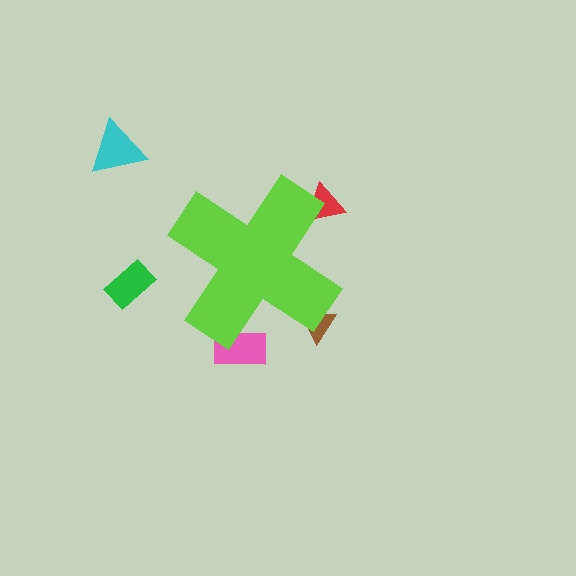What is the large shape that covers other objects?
A lime cross.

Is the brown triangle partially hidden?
Yes, the brown triangle is partially hidden behind the lime cross.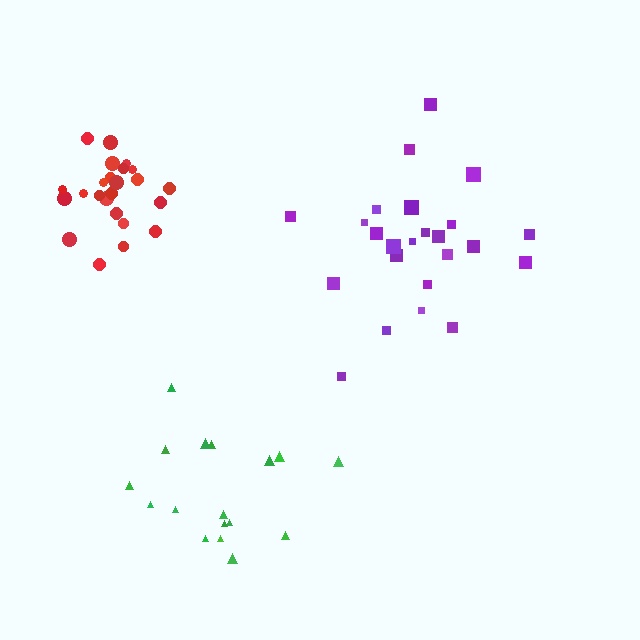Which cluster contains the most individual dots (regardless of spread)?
Purple (24).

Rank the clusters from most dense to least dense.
red, purple, green.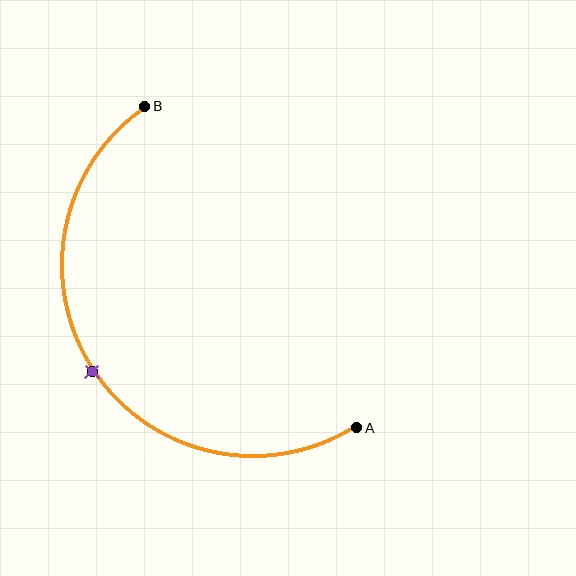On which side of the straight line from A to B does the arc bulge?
The arc bulges to the left of the straight line connecting A and B.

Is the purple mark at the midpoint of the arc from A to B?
Yes. The purple mark lies on the arc at equal arc-length from both A and B — it is the arc midpoint.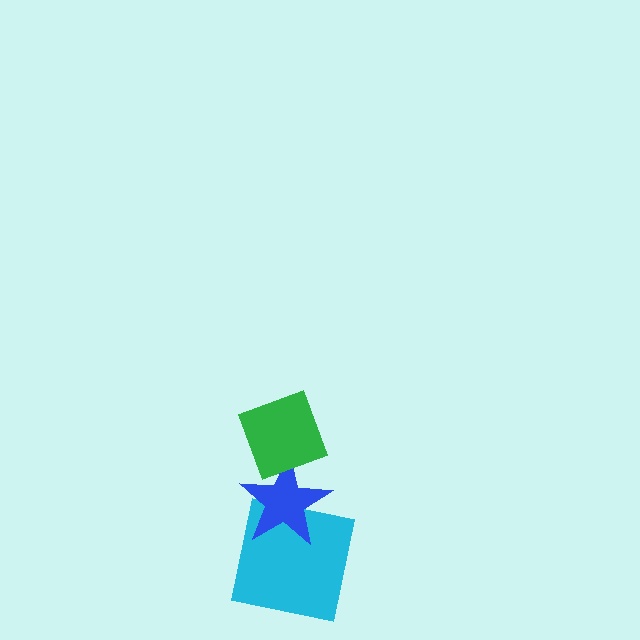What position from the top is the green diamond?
The green diamond is 1st from the top.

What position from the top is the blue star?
The blue star is 2nd from the top.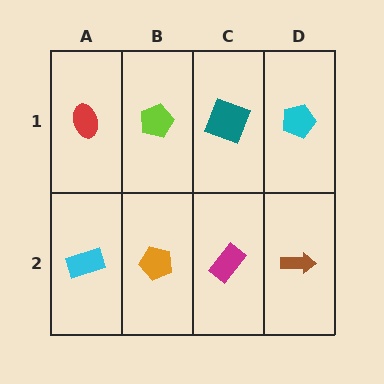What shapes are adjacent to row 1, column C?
A magenta rectangle (row 2, column C), a lime pentagon (row 1, column B), a cyan pentagon (row 1, column D).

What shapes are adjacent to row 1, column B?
An orange pentagon (row 2, column B), a red ellipse (row 1, column A), a teal square (row 1, column C).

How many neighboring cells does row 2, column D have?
2.